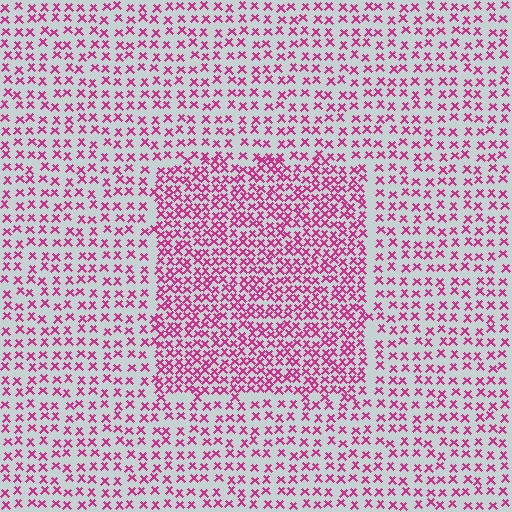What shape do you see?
I see a rectangle.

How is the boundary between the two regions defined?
The boundary is defined by a change in element density (approximately 1.8x ratio). All elements are the same color, size, and shape.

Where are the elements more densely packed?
The elements are more densely packed inside the rectangle boundary.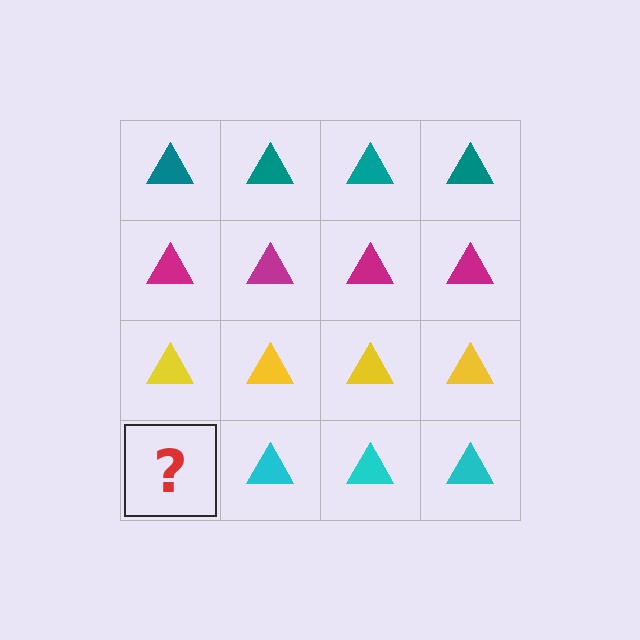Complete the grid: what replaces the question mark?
The question mark should be replaced with a cyan triangle.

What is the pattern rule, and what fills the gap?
The rule is that each row has a consistent color. The gap should be filled with a cyan triangle.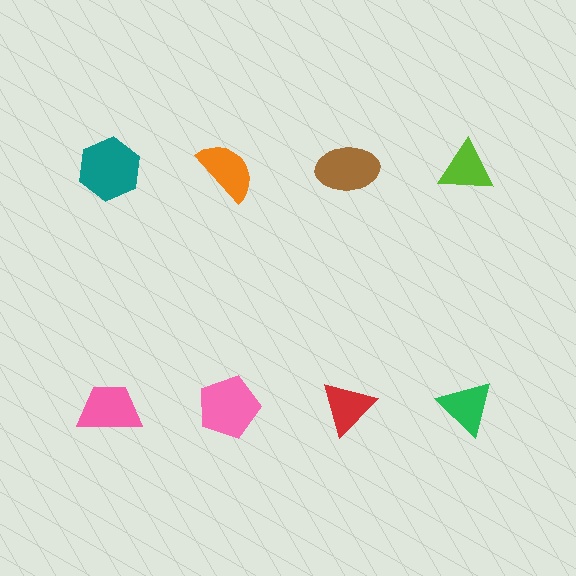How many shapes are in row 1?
4 shapes.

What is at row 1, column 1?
A teal hexagon.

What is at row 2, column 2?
A pink pentagon.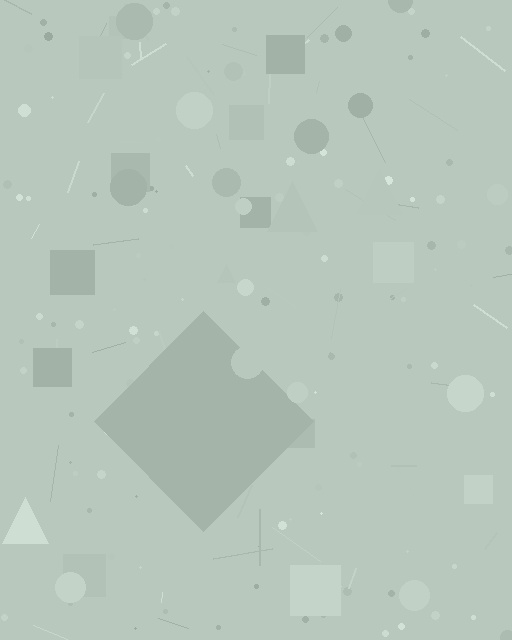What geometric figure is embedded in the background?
A diamond is embedded in the background.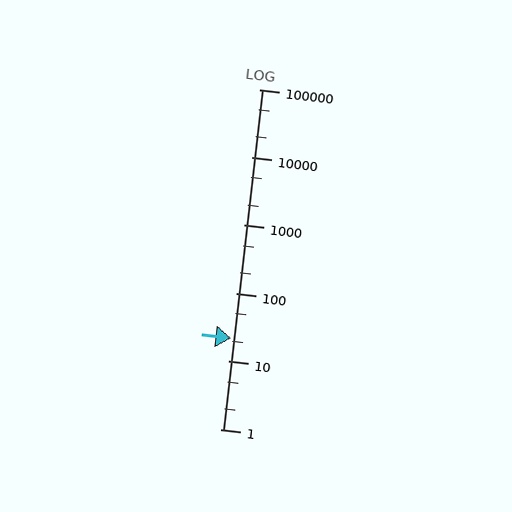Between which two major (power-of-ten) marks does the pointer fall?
The pointer is between 10 and 100.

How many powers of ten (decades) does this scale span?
The scale spans 5 decades, from 1 to 100000.